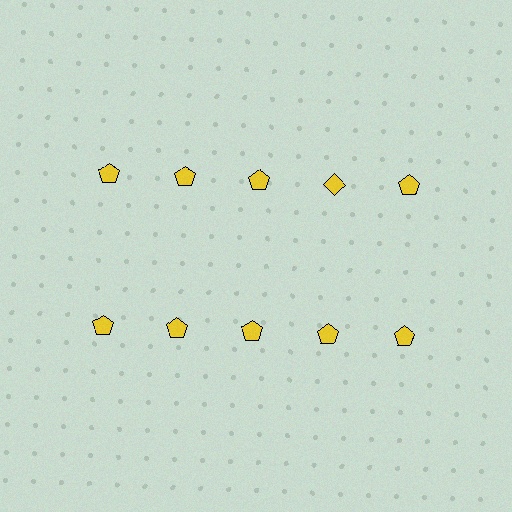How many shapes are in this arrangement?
There are 10 shapes arranged in a grid pattern.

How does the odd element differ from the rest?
It has a different shape: diamond instead of pentagon.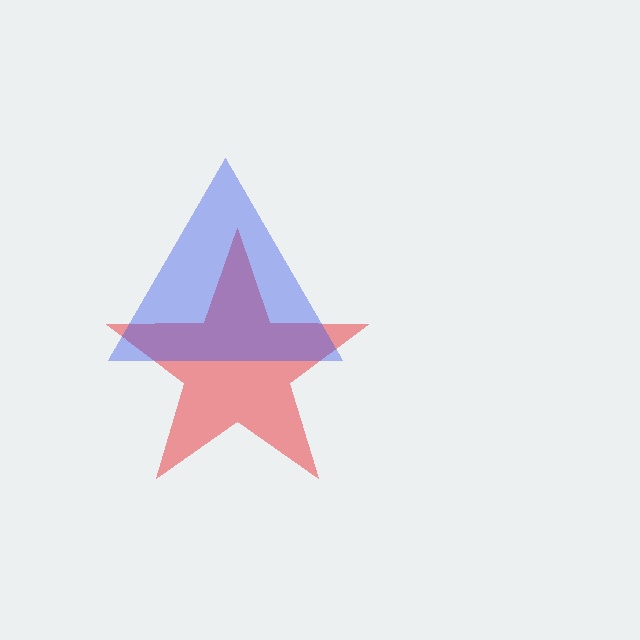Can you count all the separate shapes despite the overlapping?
Yes, there are 2 separate shapes.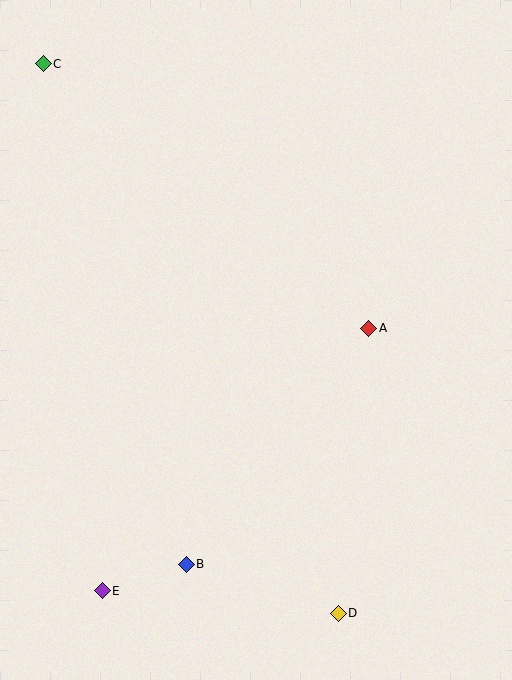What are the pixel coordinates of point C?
Point C is at (43, 64).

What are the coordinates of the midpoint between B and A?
The midpoint between B and A is at (277, 446).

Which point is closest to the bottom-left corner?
Point E is closest to the bottom-left corner.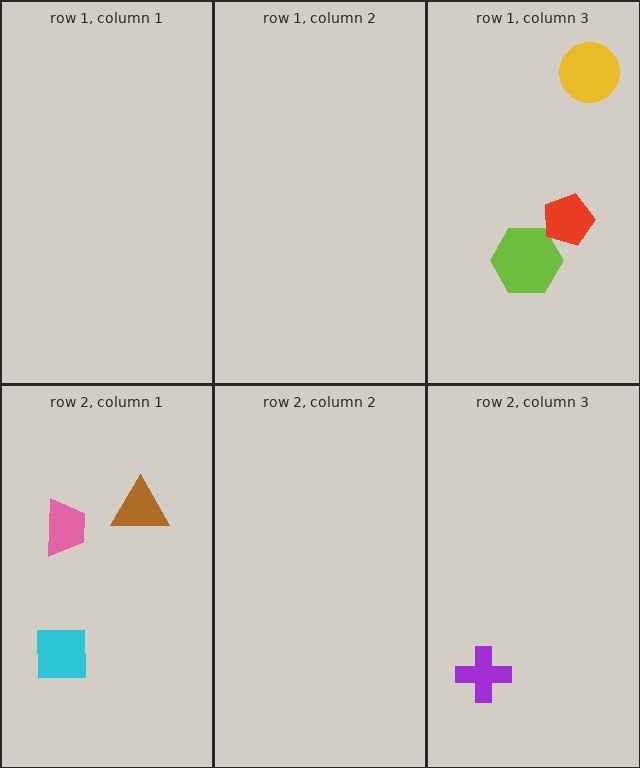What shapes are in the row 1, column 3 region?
The lime hexagon, the yellow circle, the red pentagon.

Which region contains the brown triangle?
The row 2, column 1 region.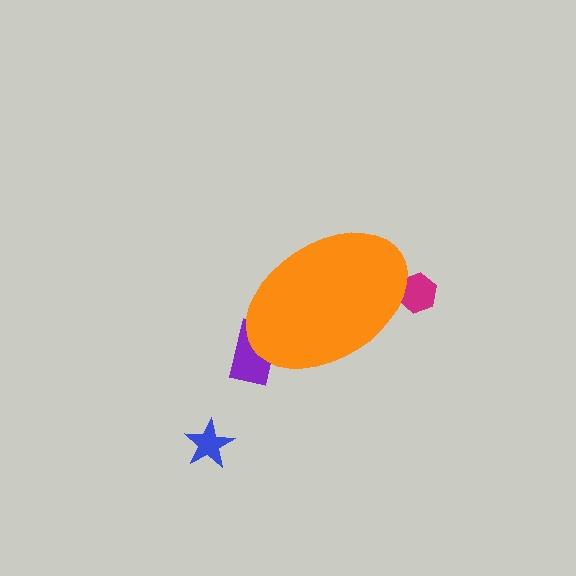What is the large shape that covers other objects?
An orange ellipse.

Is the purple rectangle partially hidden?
Yes, the purple rectangle is partially hidden behind the orange ellipse.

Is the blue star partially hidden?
No, the blue star is fully visible.